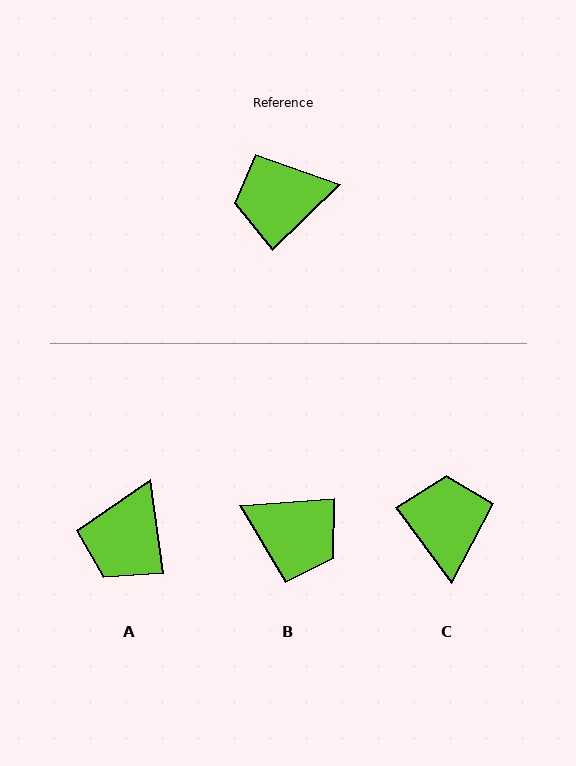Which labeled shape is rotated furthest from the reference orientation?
B, about 140 degrees away.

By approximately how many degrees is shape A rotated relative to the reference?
Approximately 54 degrees counter-clockwise.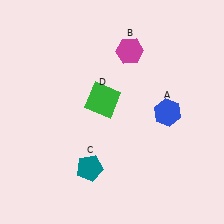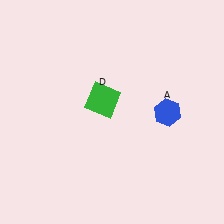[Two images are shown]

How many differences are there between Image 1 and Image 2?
There are 2 differences between the two images.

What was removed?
The teal pentagon (C), the magenta hexagon (B) were removed in Image 2.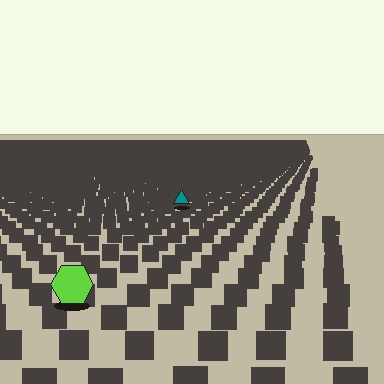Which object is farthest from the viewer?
The teal triangle is farthest from the viewer. It appears smaller and the ground texture around it is denser.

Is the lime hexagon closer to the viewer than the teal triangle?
Yes. The lime hexagon is closer — you can tell from the texture gradient: the ground texture is coarser near it.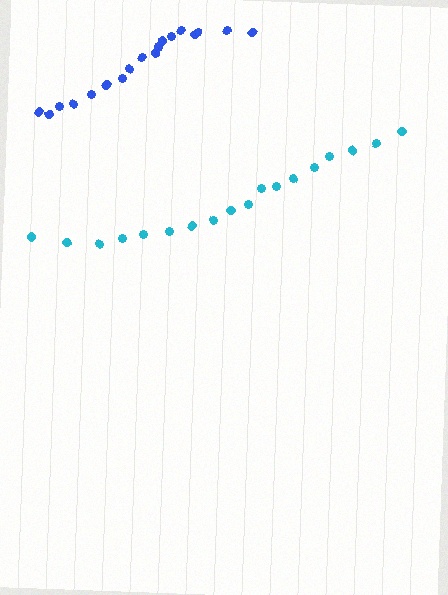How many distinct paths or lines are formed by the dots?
There are 2 distinct paths.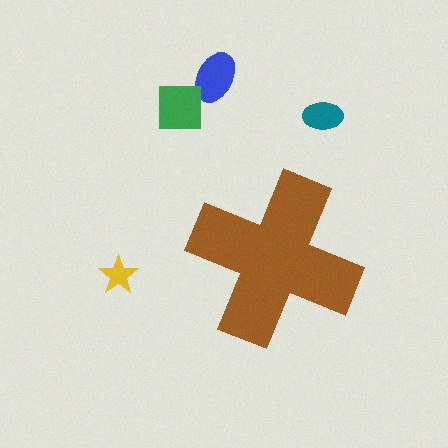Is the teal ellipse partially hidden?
No, the teal ellipse is fully visible.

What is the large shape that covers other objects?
A brown cross.